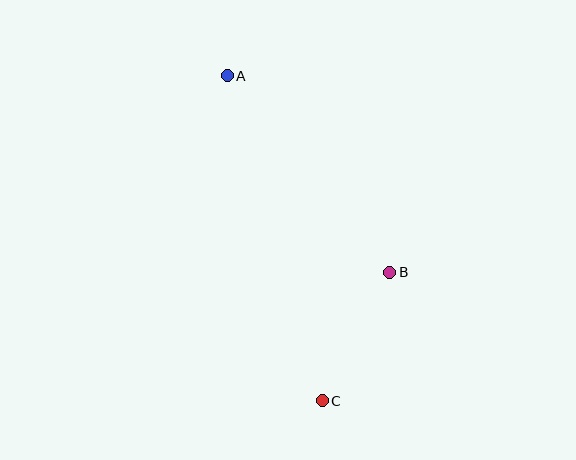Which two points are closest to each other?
Points B and C are closest to each other.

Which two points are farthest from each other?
Points A and C are farthest from each other.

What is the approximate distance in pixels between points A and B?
The distance between A and B is approximately 255 pixels.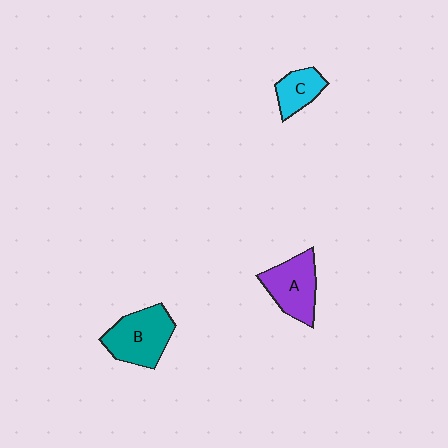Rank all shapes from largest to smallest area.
From largest to smallest: B (teal), A (purple), C (cyan).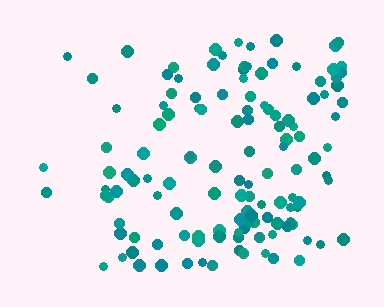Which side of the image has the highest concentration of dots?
The right.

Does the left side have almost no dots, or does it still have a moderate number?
Still a moderate number, just noticeably fewer than the right.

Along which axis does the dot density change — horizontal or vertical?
Horizontal.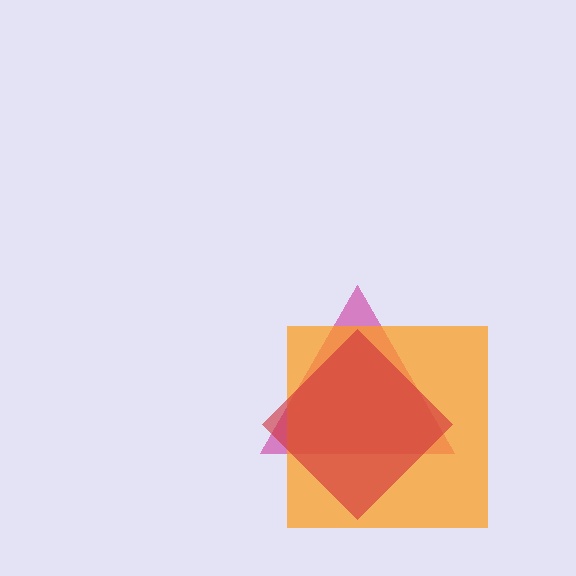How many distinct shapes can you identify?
There are 3 distinct shapes: a magenta triangle, an orange square, a red diamond.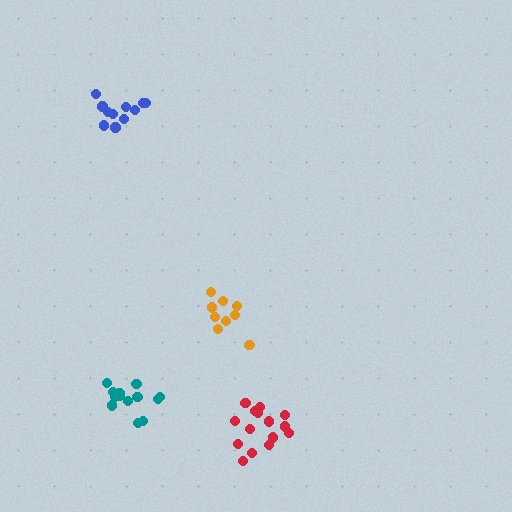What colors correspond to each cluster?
The clusters are colored: red, orange, teal, blue.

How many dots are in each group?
Group 1: 15 dots, Group 2: 10 dots, Group 3: 13 dots, Group 4: 11 dots (49 total).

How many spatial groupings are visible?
There are 4 spatial groupings.